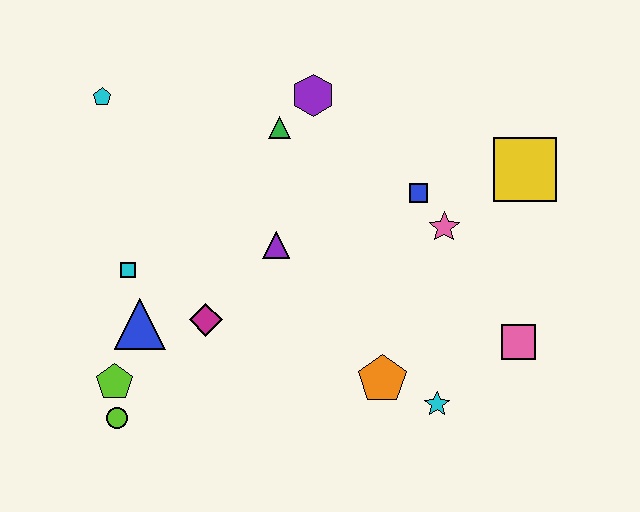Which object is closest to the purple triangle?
The magenta diamond is closest to the purple triangle.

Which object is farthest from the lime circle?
The yellow square is farthest from the lime circle.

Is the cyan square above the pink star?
No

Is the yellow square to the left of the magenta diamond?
No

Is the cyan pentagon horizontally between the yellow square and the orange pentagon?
No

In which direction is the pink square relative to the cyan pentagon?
The pink square is to the right of the cyan pentagon.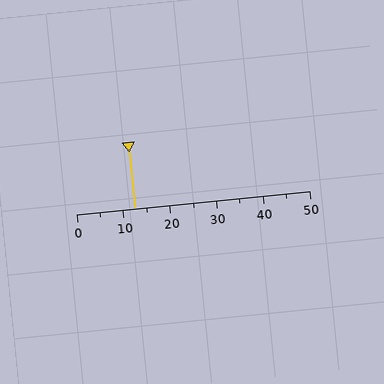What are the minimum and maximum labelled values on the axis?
The axis runs from 0 to 50.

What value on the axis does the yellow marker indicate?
The marker indicates approximately 12.5.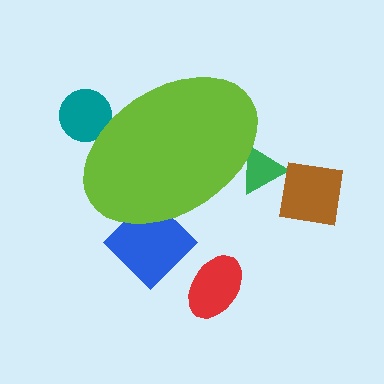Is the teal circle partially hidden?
Yes, the teal circle is partially hidden behind the lime ellipse.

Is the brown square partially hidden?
No, the brown square is fully visible.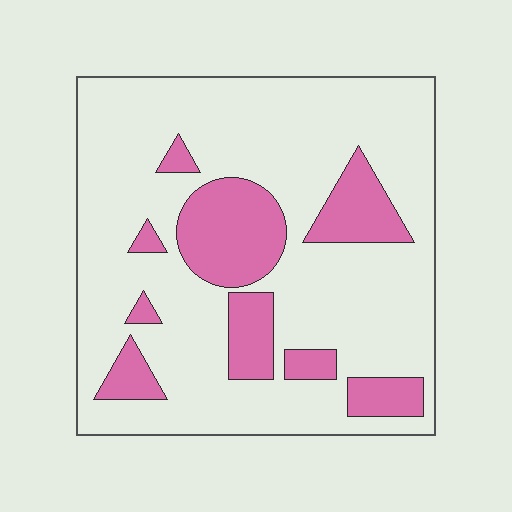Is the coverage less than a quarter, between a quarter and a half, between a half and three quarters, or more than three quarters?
Less than a quarter.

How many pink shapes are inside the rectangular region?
9.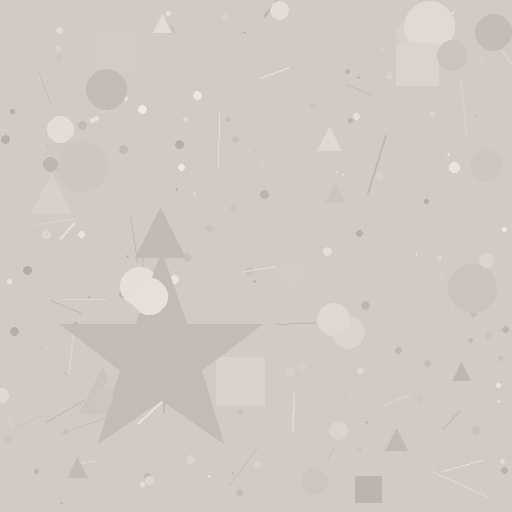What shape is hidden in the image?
A star is hidden in the image.